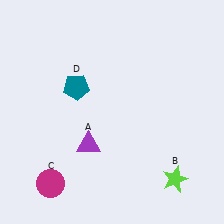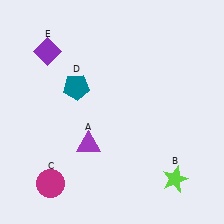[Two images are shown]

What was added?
A purple diamond (E) was added in Image 2.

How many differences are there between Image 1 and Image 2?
There is 1 difference between the two images.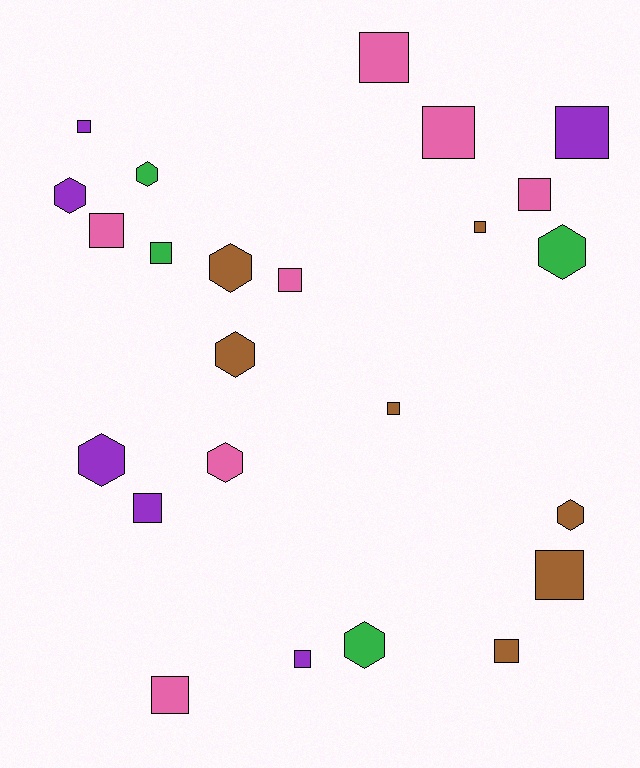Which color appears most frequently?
Brown, with 7 objects.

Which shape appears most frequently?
Square, with 15 objects.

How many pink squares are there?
There are 6 pink squares.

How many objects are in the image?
There are 24 objects.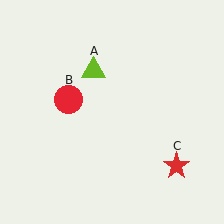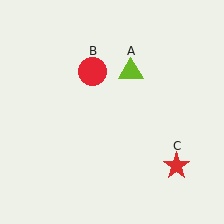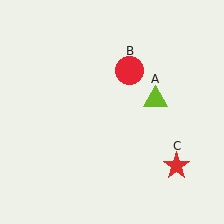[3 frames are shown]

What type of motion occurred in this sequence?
The lime triangle (object A), red circle (object B) rotated clockwise around the center of the scene.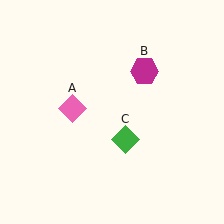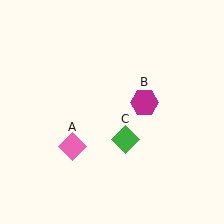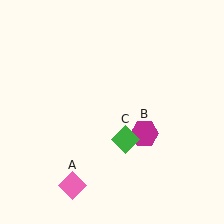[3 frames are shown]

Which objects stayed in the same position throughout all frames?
Green diamond (object C) remained stationary.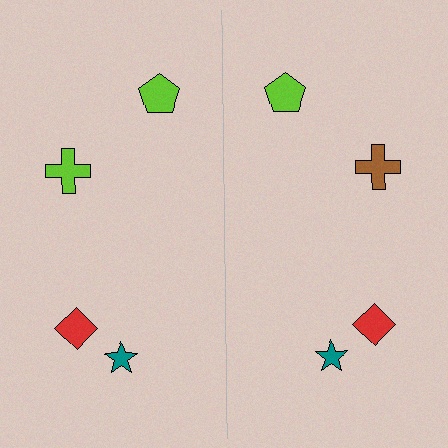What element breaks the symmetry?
The brown cross on the right side breaks the symmetry — its mirror counterpart is lime.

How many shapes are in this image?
There are 8 shapes in this image.